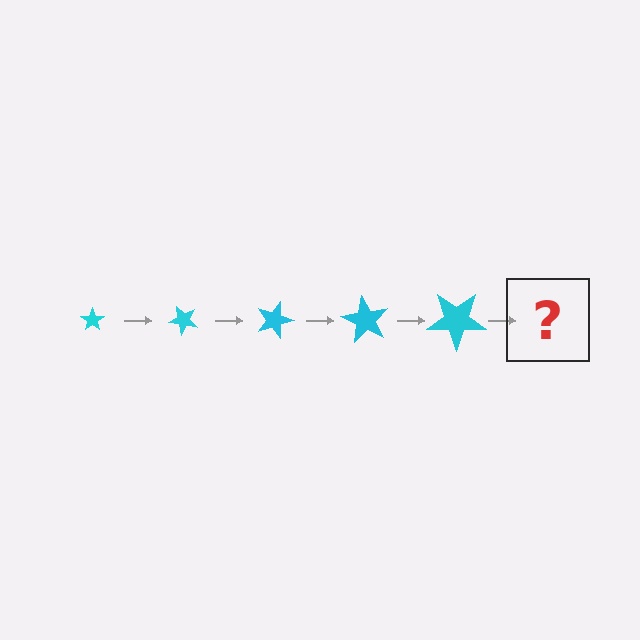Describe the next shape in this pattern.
It should be a star, larger than the previous one and rotated 225 degrees from the start.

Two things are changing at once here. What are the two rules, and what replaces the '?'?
The two rules are that the star grows larger each step and it rotates 45 degrees each step. The '?' should be a star, larger than the previous one and rotated 225 degrees from the start.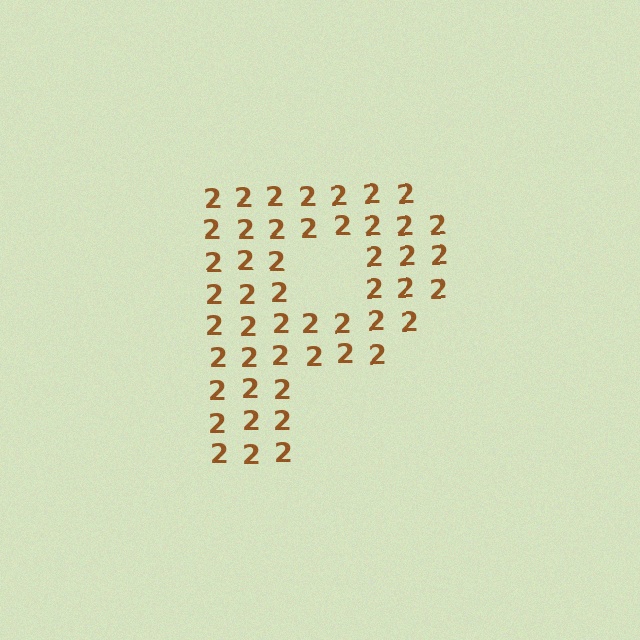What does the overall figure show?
The overall figure shows the letter P.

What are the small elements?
The small elements are digit 2's.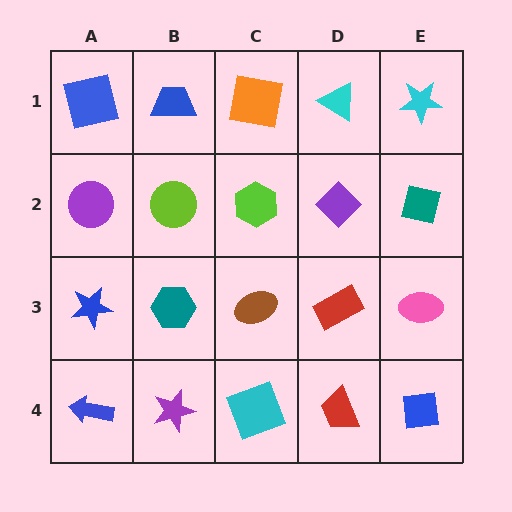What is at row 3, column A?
A blue star.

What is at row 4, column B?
A purple star.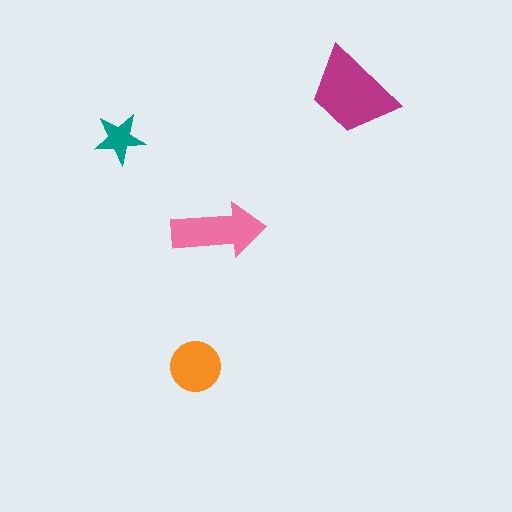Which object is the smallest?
The teal star.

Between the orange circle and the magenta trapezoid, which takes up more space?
The magenta trapezoid.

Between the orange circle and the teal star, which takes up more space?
The orange circle.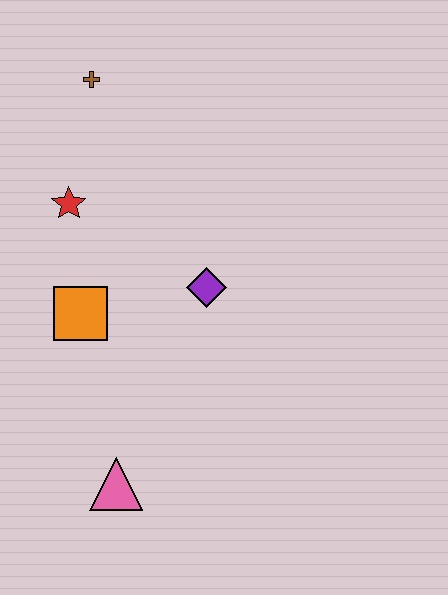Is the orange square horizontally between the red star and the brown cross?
Yes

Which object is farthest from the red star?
The pink triangle is farthest from the red star.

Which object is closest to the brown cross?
The red star is closest to the brown cross.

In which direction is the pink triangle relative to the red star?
The pink triangle is below the red star.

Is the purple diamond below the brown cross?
Yes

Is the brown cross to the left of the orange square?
No